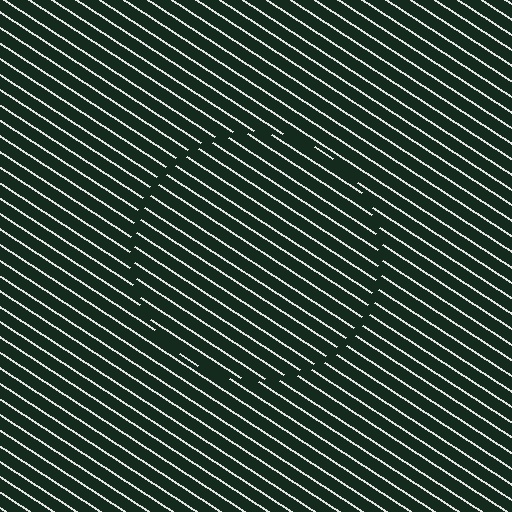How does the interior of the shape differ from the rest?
The interior of the shape contains the same grating, shifted by half a period — the contour is defined by the phase discontinuity where line-ends from the inner and outer gratings abut.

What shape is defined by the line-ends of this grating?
An illusory circle. The interior of the shape contains the same grating, shifted by half a period — the contour is defined by the phase discontinuity where line-ends from the inner and outer gratings abut.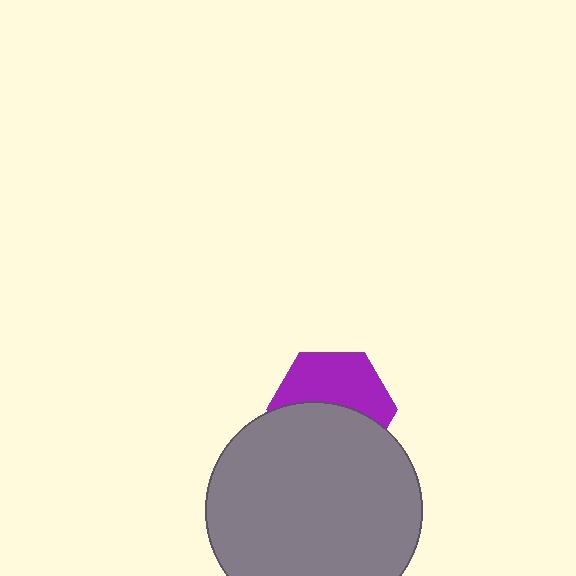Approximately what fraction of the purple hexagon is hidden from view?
Roughly 51% of the purple hexagon is hidden behind the gray circle.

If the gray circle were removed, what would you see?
You would see the complete purple hexagon.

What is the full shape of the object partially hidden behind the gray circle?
The partially hidden object is a purple hexagon.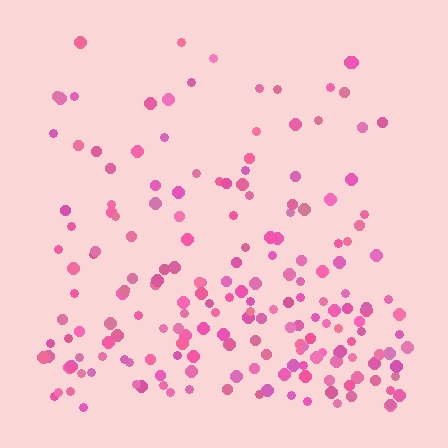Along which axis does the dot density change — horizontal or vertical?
Vertical.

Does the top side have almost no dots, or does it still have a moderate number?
Still a moderate number, just noticeably fewer than the bottom.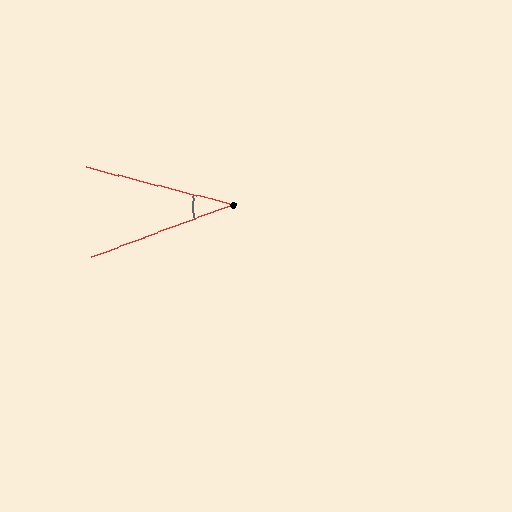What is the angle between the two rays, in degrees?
Approximately 35 degrees.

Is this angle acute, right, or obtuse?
It is acute.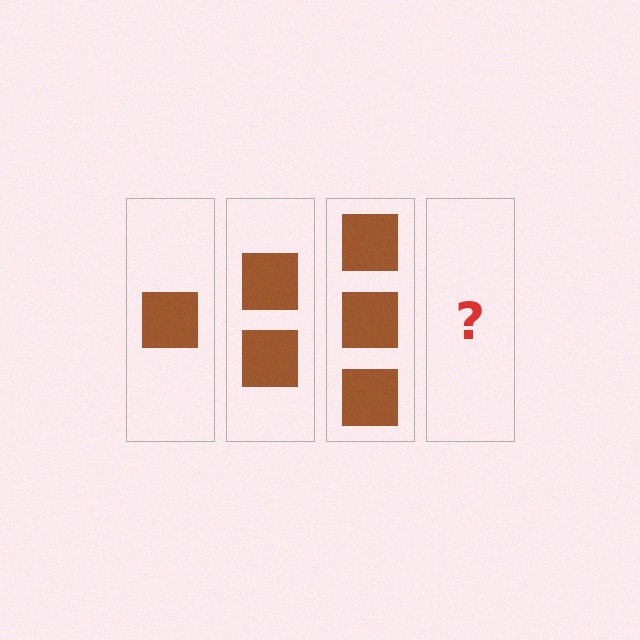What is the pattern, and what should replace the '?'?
The pattern is that each step adds one more square. The '?' should be 4 squares.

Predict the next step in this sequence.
The next step is 4 squares.